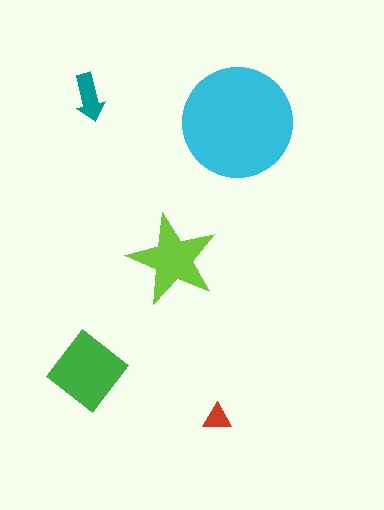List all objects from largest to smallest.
The cyan circle, the green diamond, the lime star, the teal arrow, the red triangle.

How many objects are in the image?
There are 5 objects in the image.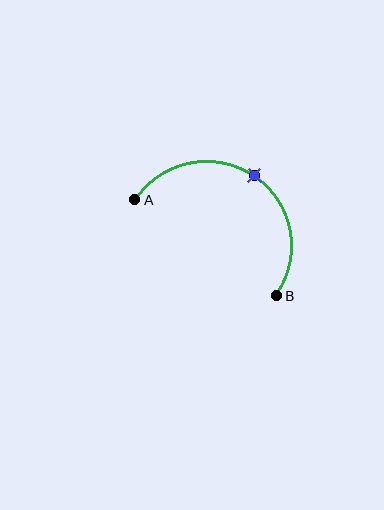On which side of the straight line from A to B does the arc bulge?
The arc bulges above and to the right of the straight line connecting A and B.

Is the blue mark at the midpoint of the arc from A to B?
Yes. The blue mark lies on the arc at equal arc-length from both A and B — it is the arc midpoint.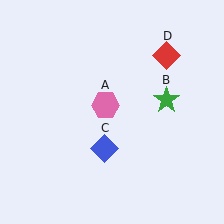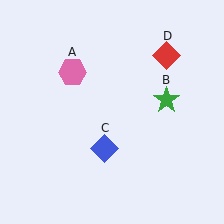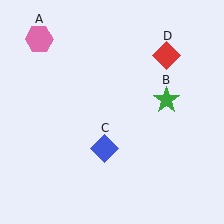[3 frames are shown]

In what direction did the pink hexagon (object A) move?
The pink hexagon (object A) moved up and to the left.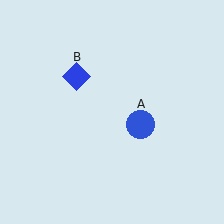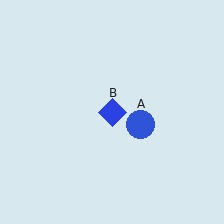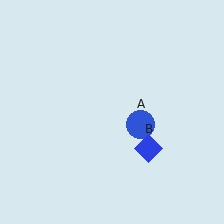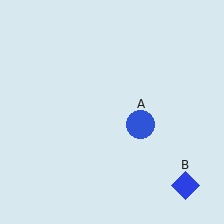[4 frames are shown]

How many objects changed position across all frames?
1 object changed position: blue diamond (object B).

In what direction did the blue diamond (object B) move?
The blue diamond (object B) moved down and to the right.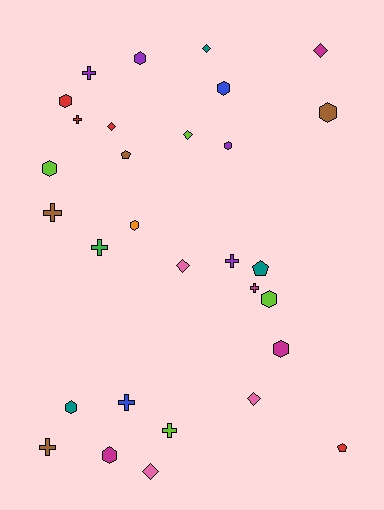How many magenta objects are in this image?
There are 4 magenta objects.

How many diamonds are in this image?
There are 7 diamonds.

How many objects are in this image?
There are 30 objects.